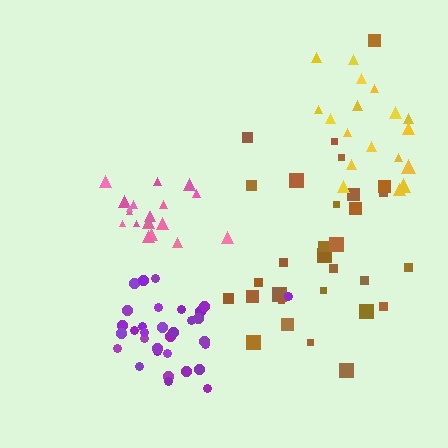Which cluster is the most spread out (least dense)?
Brown.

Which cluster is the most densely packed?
Purple.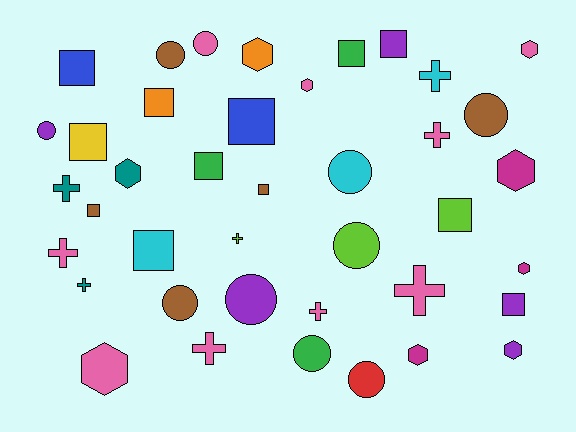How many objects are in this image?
There are 40 objects.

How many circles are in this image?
There are 10 circles.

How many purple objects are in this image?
There are 5 purple objects.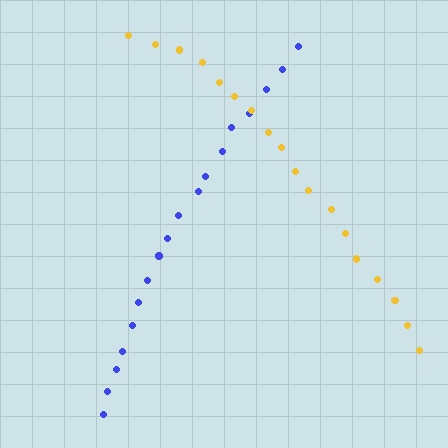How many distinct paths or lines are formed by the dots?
There are 2 distinct paths.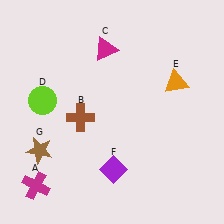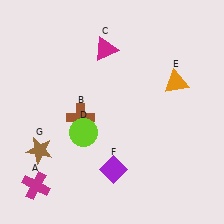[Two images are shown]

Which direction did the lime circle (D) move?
The lime circle (D) moved right.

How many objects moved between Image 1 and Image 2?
1 object moved between the two images.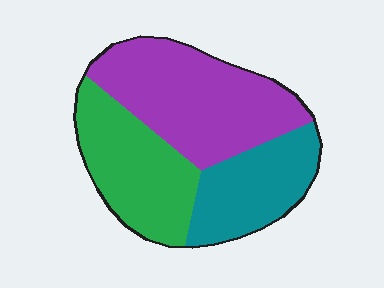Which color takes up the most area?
Purple, at roughly 45%.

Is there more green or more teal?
Green.